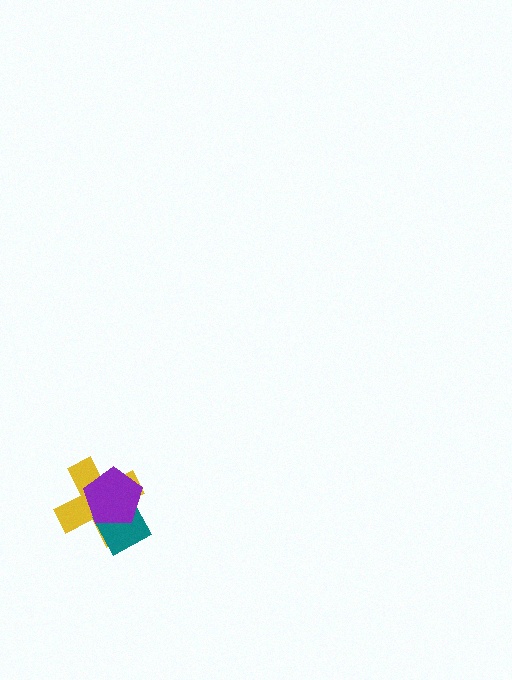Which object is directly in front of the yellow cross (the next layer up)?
The teal diamond is directly in front of the yellow cross.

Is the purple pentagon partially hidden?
No, no other shape covers it.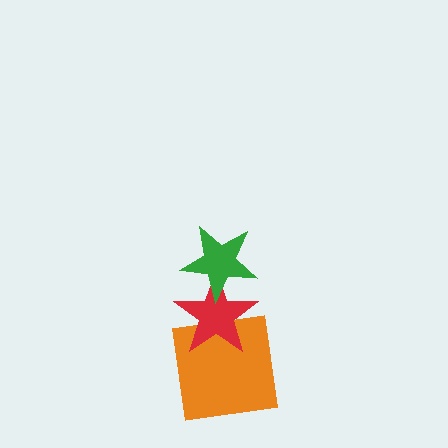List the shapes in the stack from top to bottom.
From top to bottom: the green star, the red star, the orange square.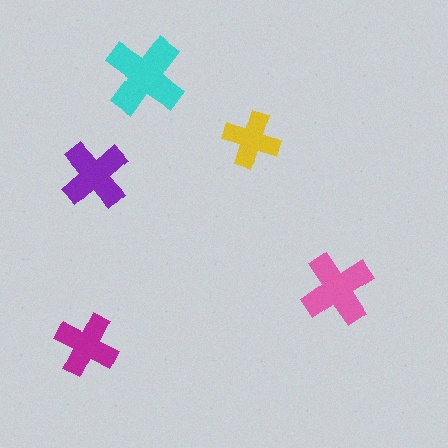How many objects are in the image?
There are 5 objects in the image.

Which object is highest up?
The cyan cross is topmost.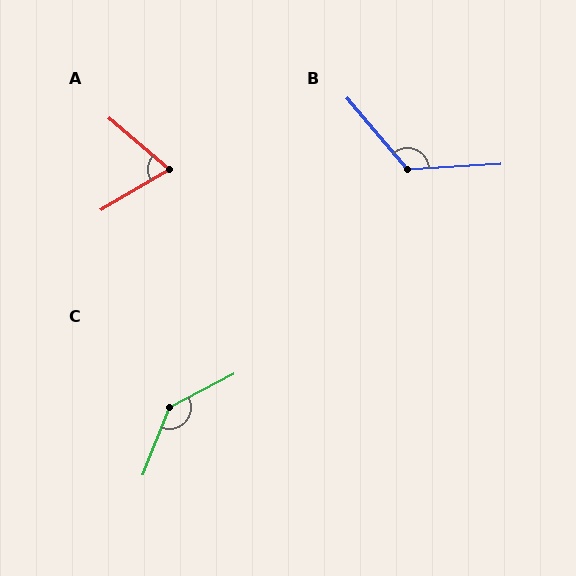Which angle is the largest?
C, at approximately 139 degrees.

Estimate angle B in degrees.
Approximately 126 degrees.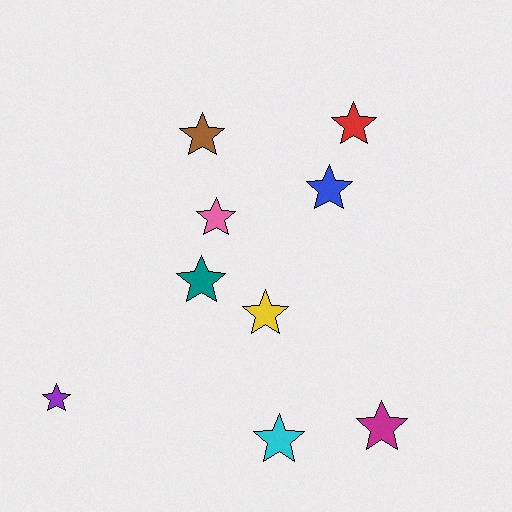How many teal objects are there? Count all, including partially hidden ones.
There is 1 teal object.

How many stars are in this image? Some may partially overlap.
There are 9 stars.